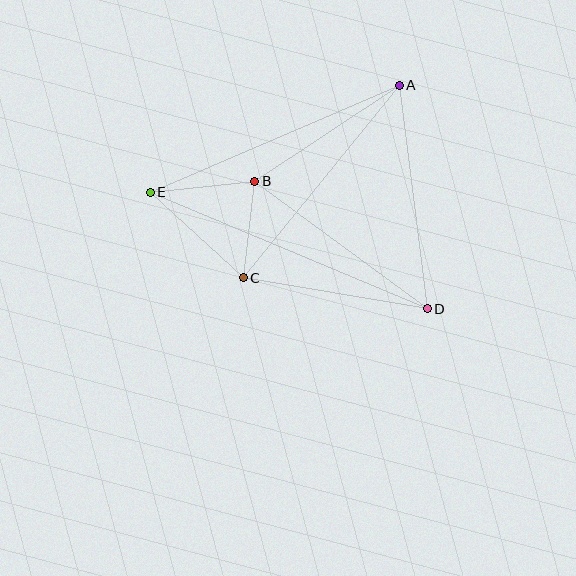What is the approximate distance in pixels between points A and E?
The distance between A and E is approximately 271 pixels.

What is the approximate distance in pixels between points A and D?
The distance between A and D is approximately 225 pixels.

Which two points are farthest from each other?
Points D and E are farthest from each other.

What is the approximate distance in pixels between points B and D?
The distance between B and D is approximately 215 pixels.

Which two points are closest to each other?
Points B and C are closest to each other.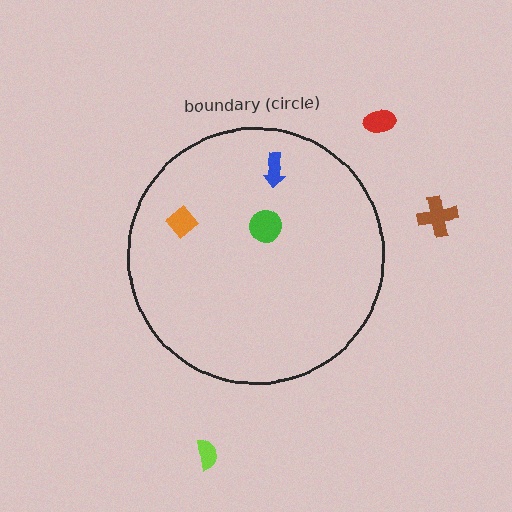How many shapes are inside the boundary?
3 inside, 3 outside.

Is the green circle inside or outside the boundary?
Inside.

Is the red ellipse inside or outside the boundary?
Outside.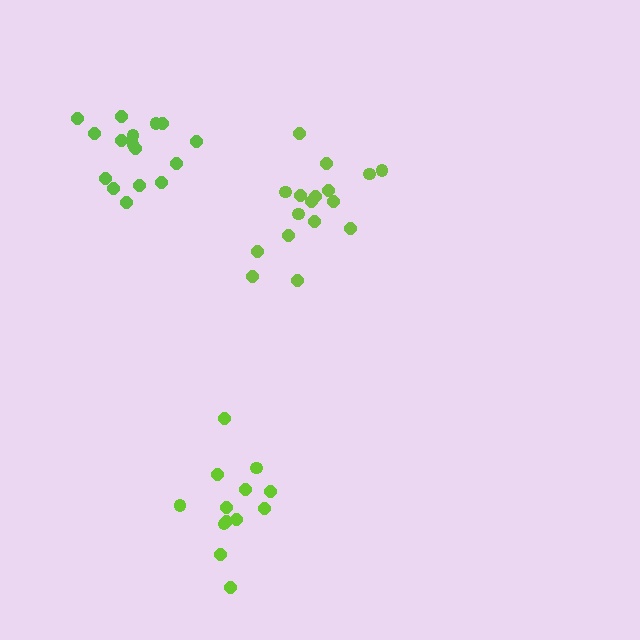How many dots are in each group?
Group 1: 13 dots, Group 2: 17 dots, Group 3: 16 dots (46 total).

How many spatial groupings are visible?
There are 3 spatial groupings.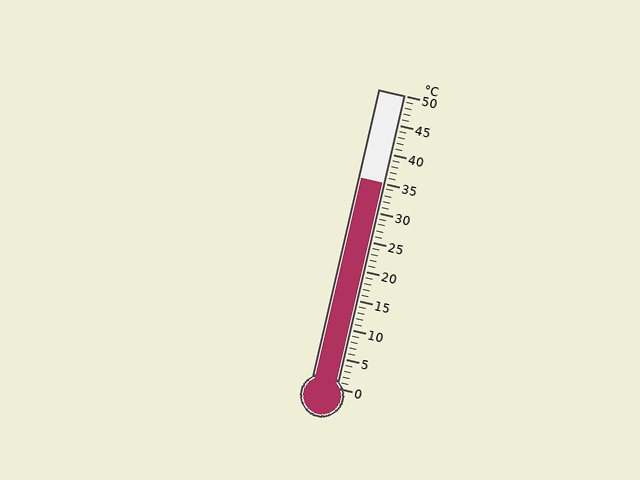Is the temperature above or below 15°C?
The temperature is above 15°C.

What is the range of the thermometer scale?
The thermometer scale ranges from 0°C to 50°C.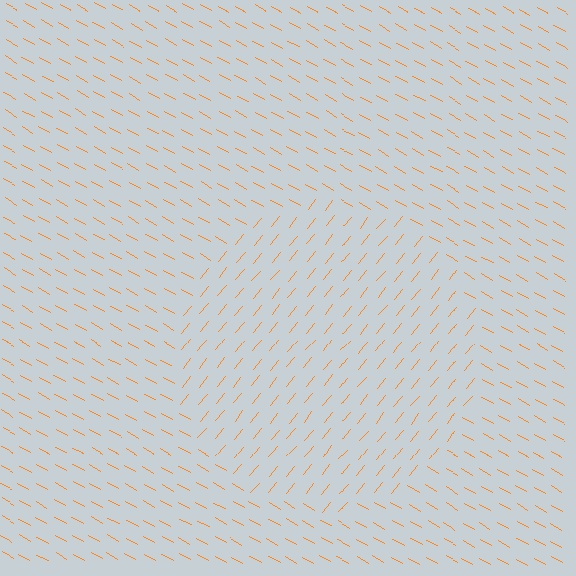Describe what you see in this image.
The image is filled with small orange line segments. A circle region in the image has lines oriented differently from the surrounding lines, creating a visible texture boundary.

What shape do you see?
I see a circle.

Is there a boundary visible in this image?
Yes, there is a texture boundary formed by a change in line orientation.